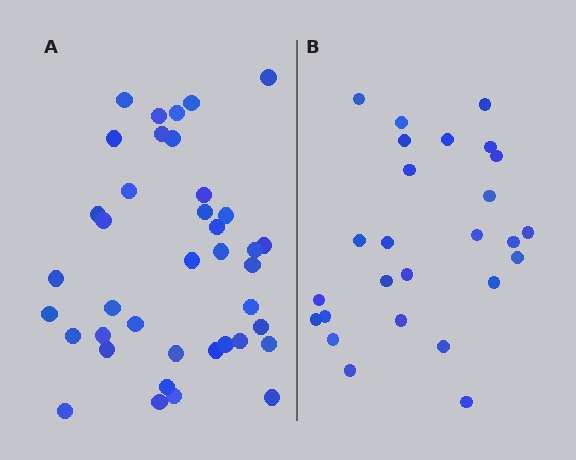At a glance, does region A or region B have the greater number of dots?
Region A (the left region) has more dots.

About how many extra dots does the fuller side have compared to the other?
Region A has approximately 15 more dots than region B.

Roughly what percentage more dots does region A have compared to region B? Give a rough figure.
About 50% more.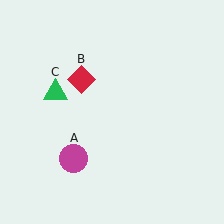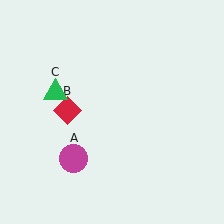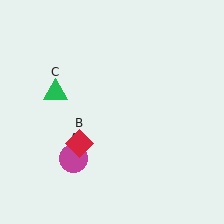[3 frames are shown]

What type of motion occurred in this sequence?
The red diamond (object B) rotated counterclockwise around the center of the scene.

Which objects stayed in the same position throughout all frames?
Magenta circle (object A) and green triangle (object C) remained stationary.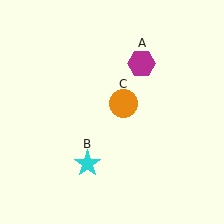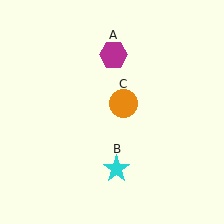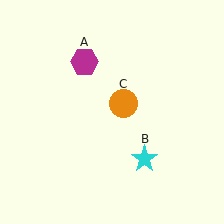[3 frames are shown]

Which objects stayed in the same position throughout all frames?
Orange circle (object C) remained stationary.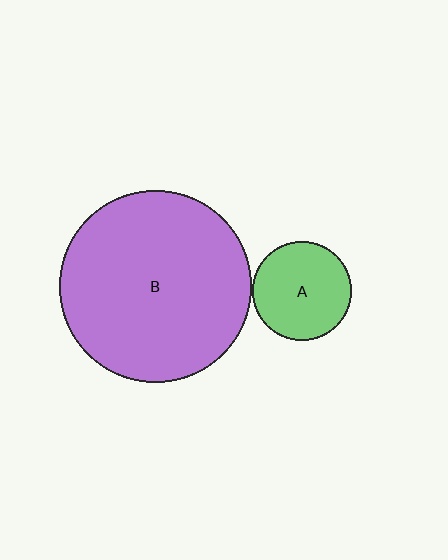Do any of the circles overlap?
No, none of the circles overlap.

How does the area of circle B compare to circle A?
Approximately 3.7 times.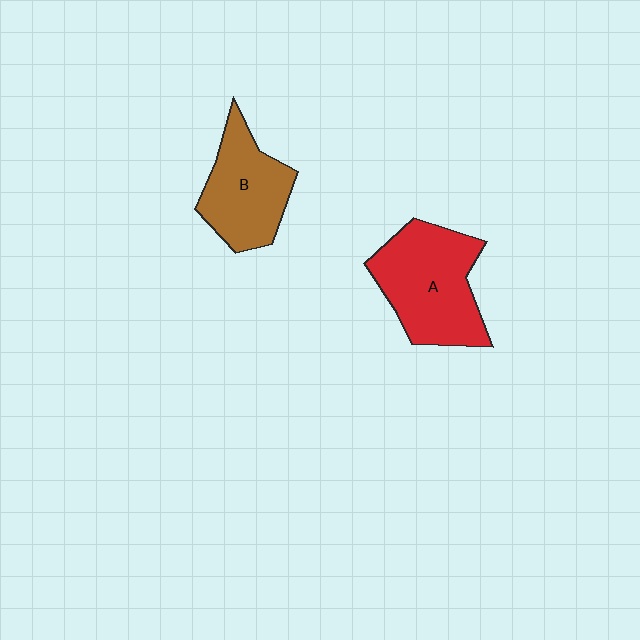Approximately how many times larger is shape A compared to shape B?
Approximately 1.3 times.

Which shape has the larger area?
Shape A (red).